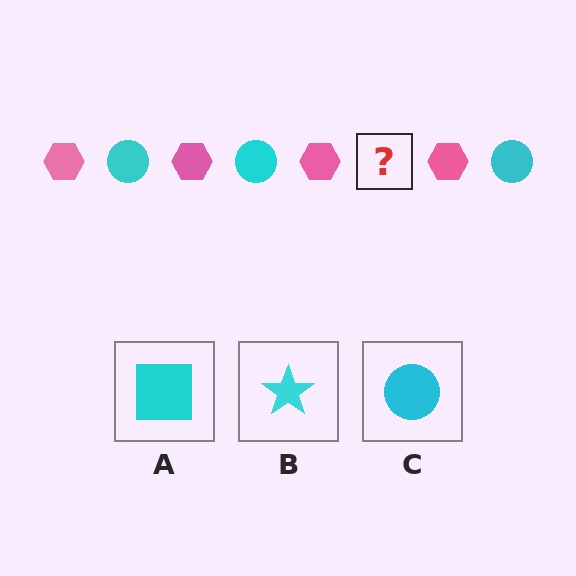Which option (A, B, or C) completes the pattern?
C.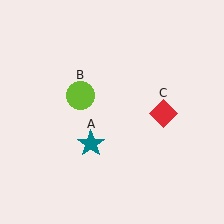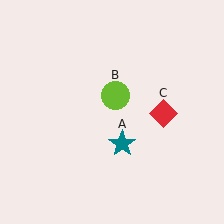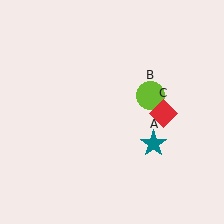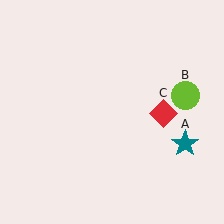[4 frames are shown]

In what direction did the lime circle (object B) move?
The lime circle (object B) moved right.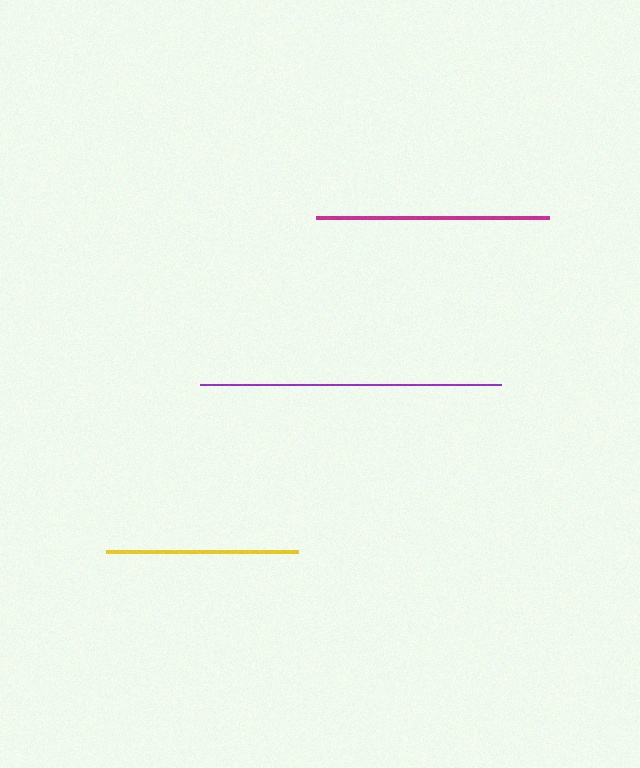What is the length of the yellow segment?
The yellow segment is approximately 192 pixels long.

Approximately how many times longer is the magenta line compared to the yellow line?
The magenta line is approximately 1.2 times the length of the yellow line.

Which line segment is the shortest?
The yellow line is the shortest at approximately 192 pixels.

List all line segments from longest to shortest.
From longest to shortest: purple, magenta, yellow.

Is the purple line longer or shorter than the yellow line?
The purple line is longer than the yellow line.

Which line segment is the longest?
The purple line is the longest at approximately 301 pixels.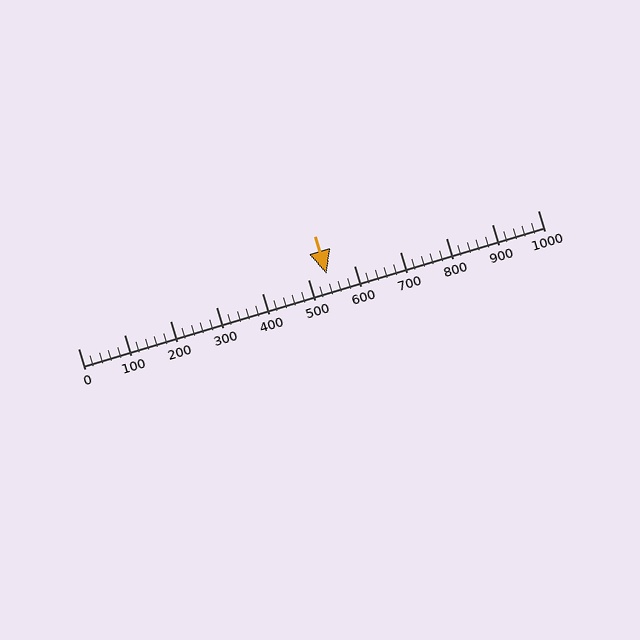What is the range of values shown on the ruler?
The ruler shows values from 0 to 1000.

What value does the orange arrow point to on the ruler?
The orange arrow points to approximately 540.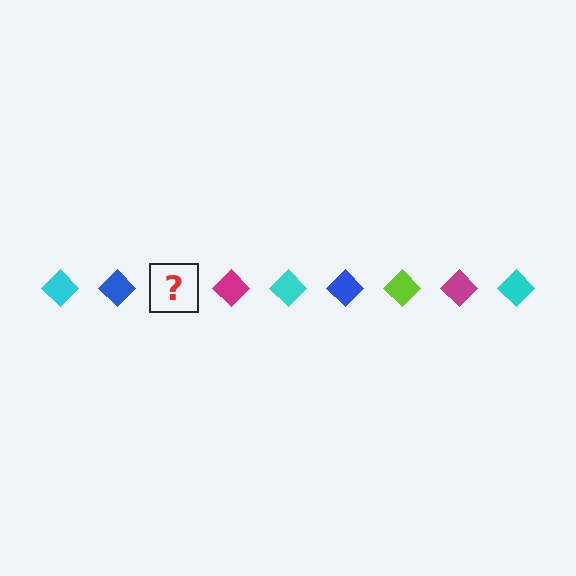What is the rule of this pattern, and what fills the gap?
The rule is that the pattern cycles through cyan, blue, lime, magenta diamonds. The gap should be filled with a lime diamond.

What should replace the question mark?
The question mark should be replaced with a lime diamond.